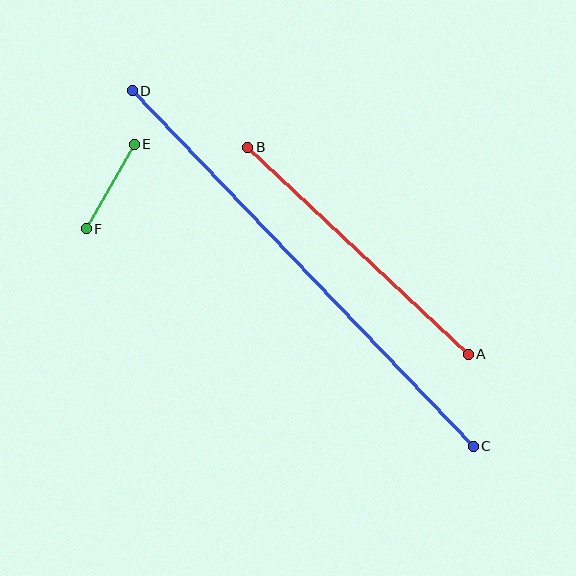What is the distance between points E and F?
The distance is approximately 97 pixels.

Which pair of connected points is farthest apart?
Points C and D are farthest apart.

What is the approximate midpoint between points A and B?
The midpoint is at approximately (358, 251) pixels.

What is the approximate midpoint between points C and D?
The midpoint is at approximately (303, 268) pixels.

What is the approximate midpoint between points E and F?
The midpoint is at approximately (110, 186) pixels.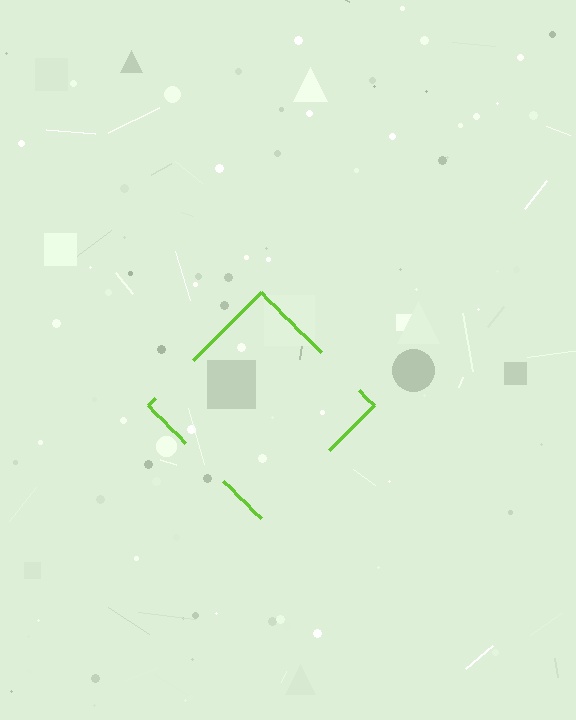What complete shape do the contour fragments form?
The contour fragments form a diamond.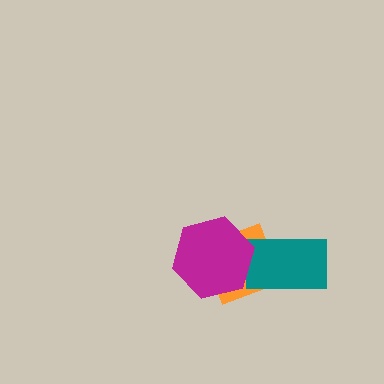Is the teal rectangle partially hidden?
Yes, it is partially covered by another shape.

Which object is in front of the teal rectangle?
The magenta hexagon is in front of the teal rectangle.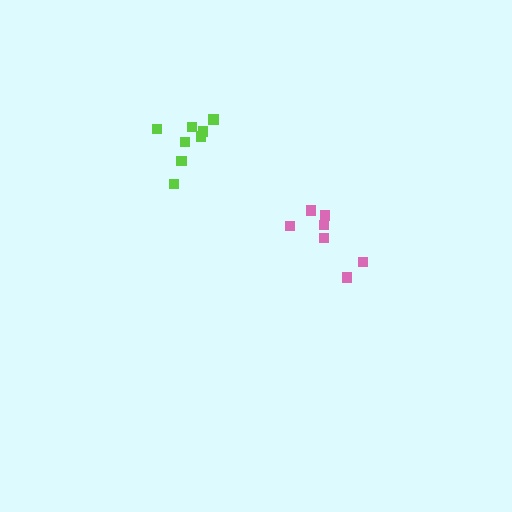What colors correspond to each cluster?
The clusters are colored: pink, lime.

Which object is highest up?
The lime cluster is topmost.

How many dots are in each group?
Group 1: 7 dots, Group 2: 8 dots (15 total).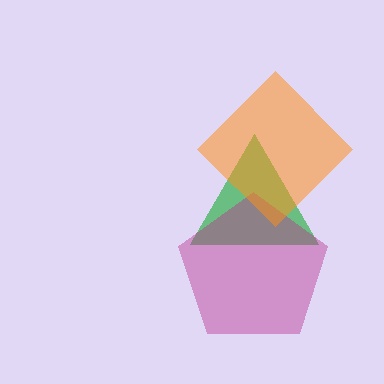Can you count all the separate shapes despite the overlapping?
Yes, there are 3 separate shapes.